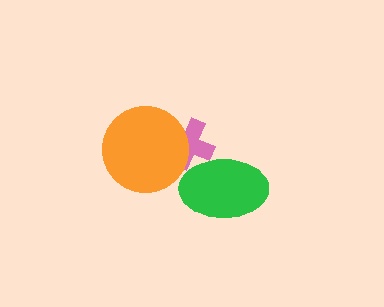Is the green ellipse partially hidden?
No, no other shape covers it.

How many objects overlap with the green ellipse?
1 object overlaps with the green ellipse.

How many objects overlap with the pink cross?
2 objects overlap with the pink cross.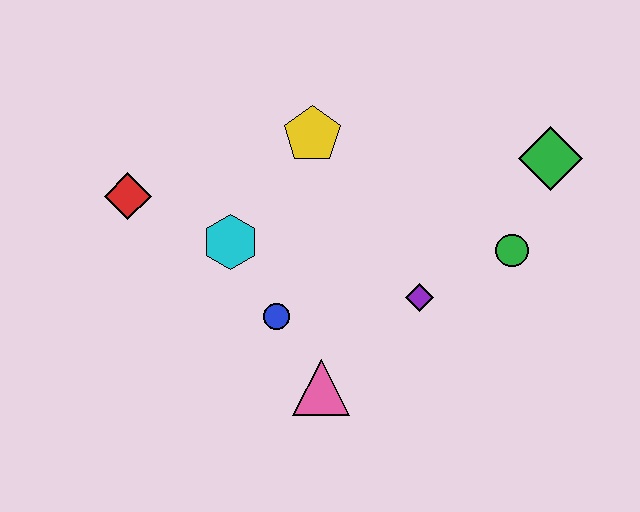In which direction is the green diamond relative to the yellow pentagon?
The green diamond is to the right of the yellow pentagon.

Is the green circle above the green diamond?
No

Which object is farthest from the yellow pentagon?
The pink triangle is farthest from the yellow pentagon.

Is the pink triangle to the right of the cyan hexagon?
Yes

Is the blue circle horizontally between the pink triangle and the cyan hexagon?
Yes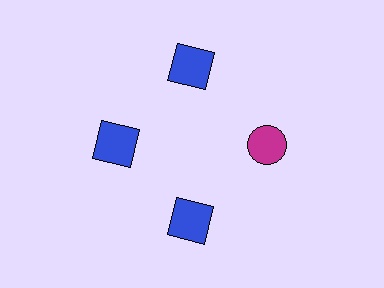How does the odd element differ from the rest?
It differs in both color (magenta instead of blue) and shape (circle instead of square).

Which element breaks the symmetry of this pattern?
The magenta circle at roughly the 3 o'clock position breaks the symmetry. All other shapes are blue squares.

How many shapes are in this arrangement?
There are 4 shapes arranged in a ring pattern.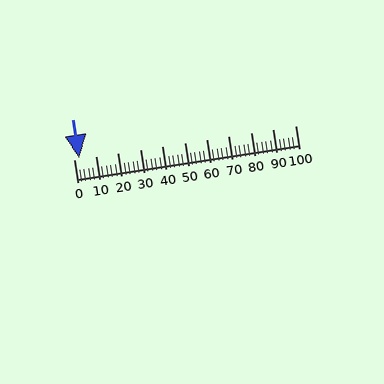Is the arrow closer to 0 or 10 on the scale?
The arrow is closer to 0.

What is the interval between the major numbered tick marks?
The major tick marks are spaced 10 units apart.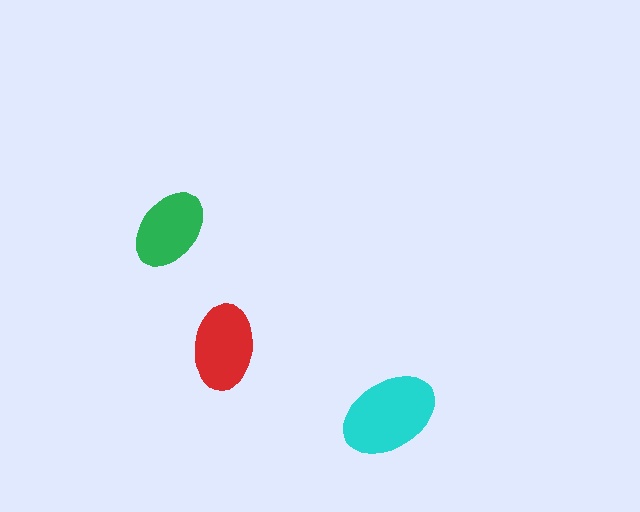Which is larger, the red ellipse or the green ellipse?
The red one.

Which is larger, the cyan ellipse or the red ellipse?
The cyan one.